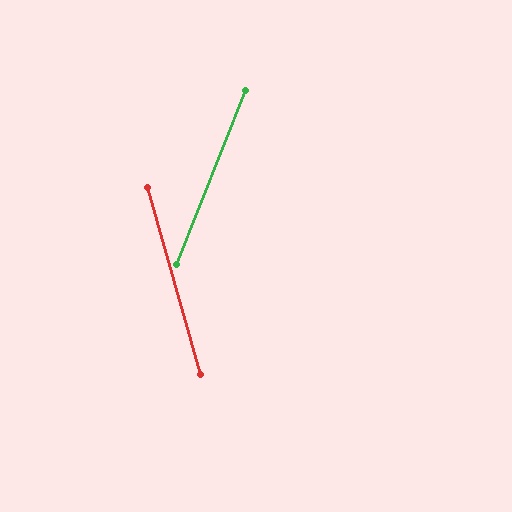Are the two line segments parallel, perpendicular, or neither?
Neither parallel nor perpendicular — they differ by about 38°.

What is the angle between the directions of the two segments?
Approximately 38 degrees.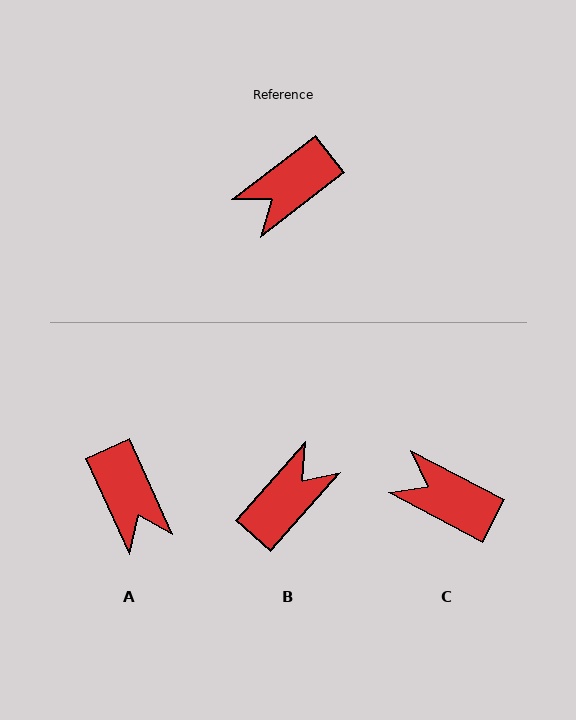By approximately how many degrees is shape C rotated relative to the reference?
Approximately 65 degrees clockwise.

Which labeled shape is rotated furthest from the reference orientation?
B, about 169 degrees away.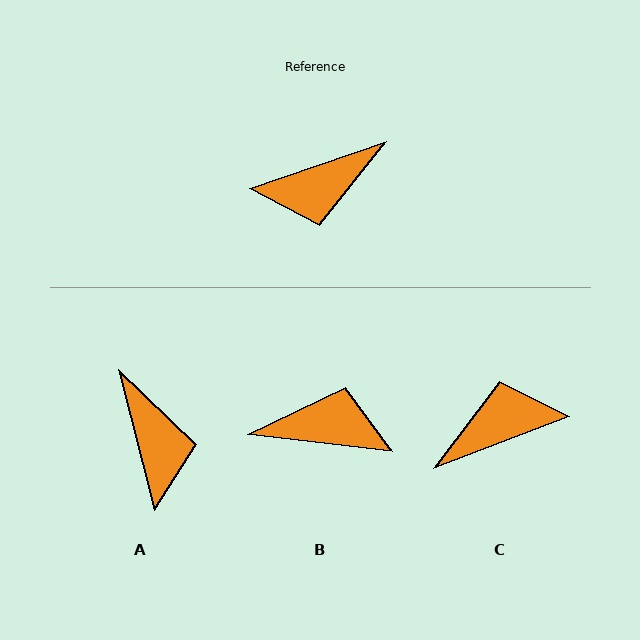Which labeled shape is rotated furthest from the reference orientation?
C, about 178 degrees away.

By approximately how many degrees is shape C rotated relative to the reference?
Approximately 178 degrees clockwise.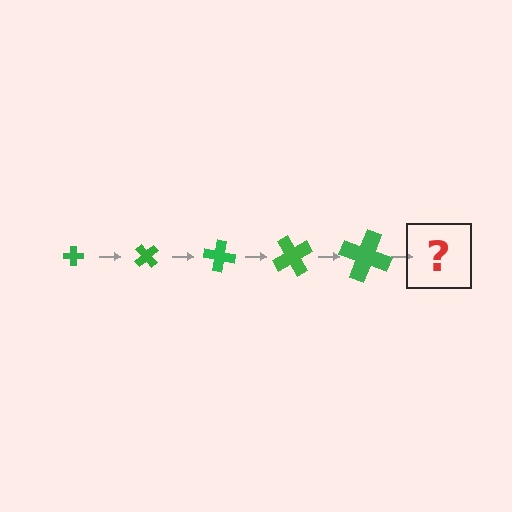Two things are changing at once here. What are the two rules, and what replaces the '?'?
The two rules are that the cross grows larger each step and it rotates 50 degrees each step. The '?' should be a cross, larger than the previous one and rotated 250 degrees from the start.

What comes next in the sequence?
The next element should be a cross, larger than the previous one and rotated 250 degrees from the start.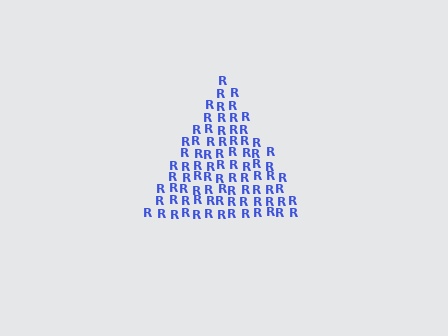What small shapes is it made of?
It is made of small letter R's.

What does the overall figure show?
The overall figure shows a triangle.